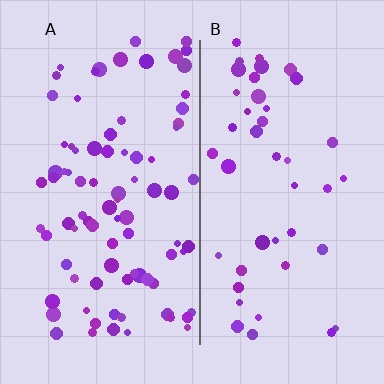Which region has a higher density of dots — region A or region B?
A (the left).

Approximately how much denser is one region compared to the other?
Approximately 2.0× — region A over region B.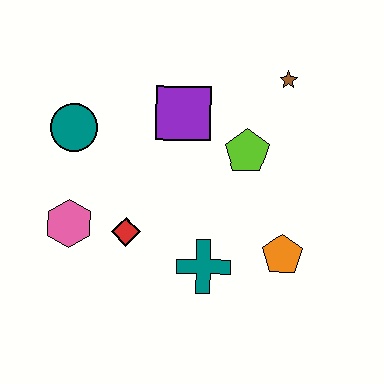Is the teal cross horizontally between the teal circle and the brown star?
Yes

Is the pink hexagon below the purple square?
Yes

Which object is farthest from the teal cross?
The brown star is farthest from the teal cross.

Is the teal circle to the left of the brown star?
Yes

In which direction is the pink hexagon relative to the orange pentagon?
The pink hexagon is to the left of the orange pentagon.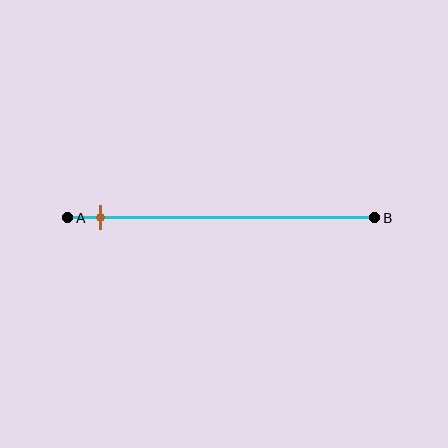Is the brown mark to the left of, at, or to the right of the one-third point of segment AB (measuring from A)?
The brown mark is to the left of the one-third point of segment AB.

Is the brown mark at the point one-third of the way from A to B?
No, the mark is at about 10% from A, not at the 33% one-third point.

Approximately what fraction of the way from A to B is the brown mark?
The brown mark is approximately 10% of the way from A to B.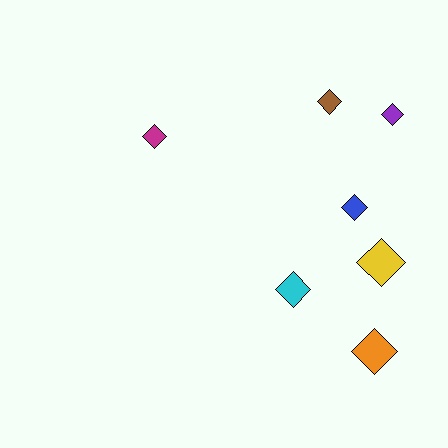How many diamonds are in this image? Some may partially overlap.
There are 7 diamonds.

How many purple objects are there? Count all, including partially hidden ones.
There is 1 purple object.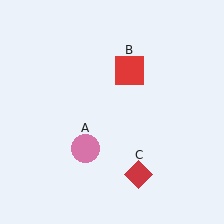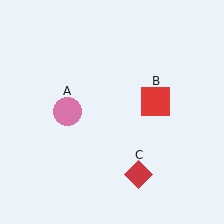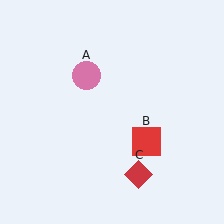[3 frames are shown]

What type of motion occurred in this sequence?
The pink circle (object A), red square (object B) rotated clockwise around the center of the scene.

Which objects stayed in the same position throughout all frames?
Red diamond (object C) remained stationary.